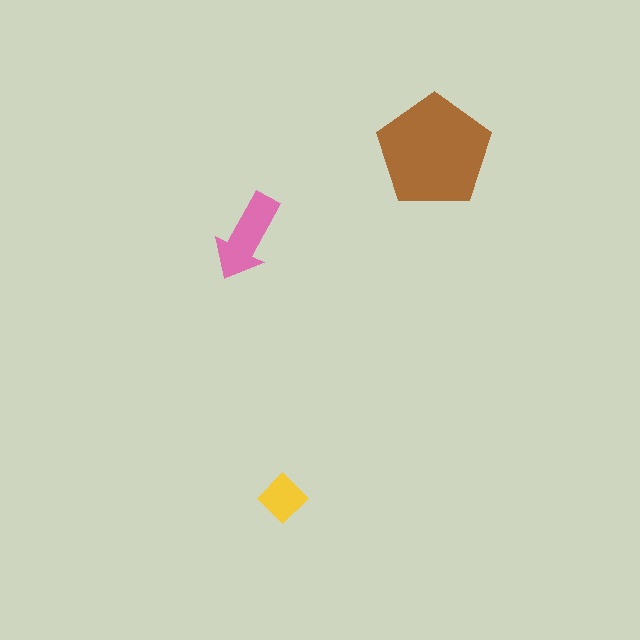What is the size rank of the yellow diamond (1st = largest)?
3rd.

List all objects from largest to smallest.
The brown pentagon, the pink arrow, the yellow diamond.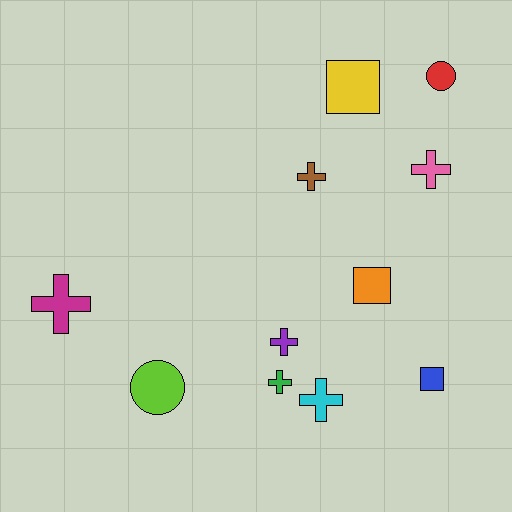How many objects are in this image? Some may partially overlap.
There are 11 objects.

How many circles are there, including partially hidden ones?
There are 2 circles.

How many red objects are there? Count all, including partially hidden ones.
There is 1 red object.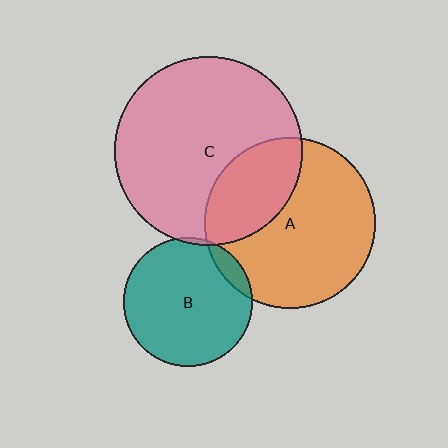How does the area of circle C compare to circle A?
Approximately 1.2 times.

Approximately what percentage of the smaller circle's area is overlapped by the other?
Approximately 5%.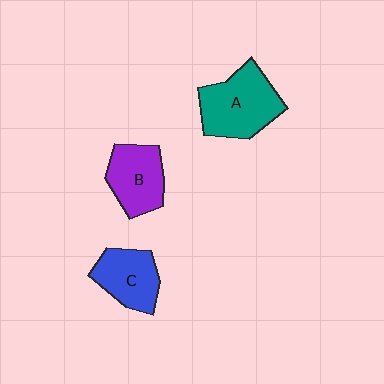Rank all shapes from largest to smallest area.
From largest to smallest: A (teal), B (purple), C (blue).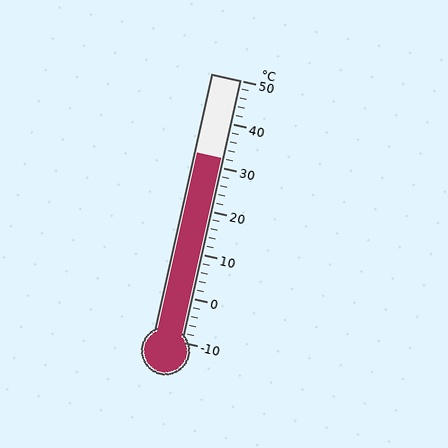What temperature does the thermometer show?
The thermometer shows approximately 32°C.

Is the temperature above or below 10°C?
The temperature is above 10°C.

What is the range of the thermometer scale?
The thermometer scale ranges from -10°C to 50°C.